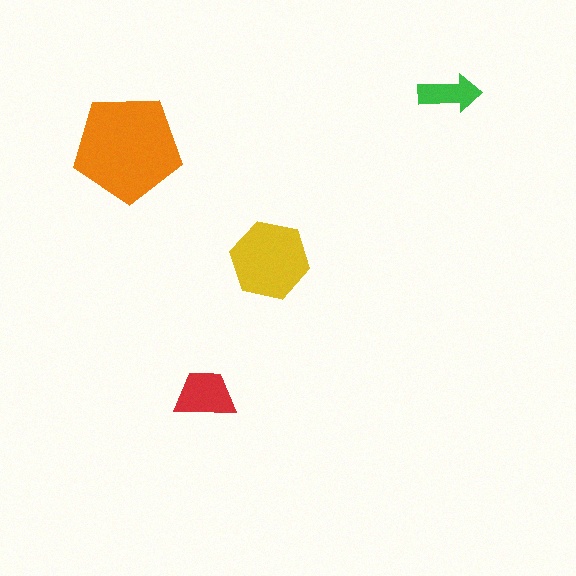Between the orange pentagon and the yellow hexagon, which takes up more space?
The orange pentagon.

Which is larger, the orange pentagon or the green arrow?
The orange pentagon.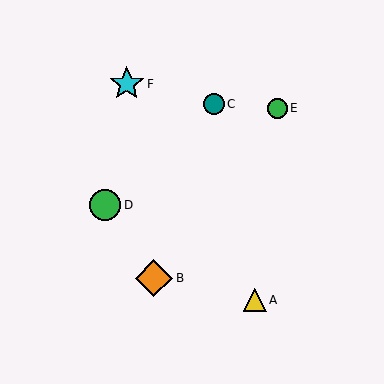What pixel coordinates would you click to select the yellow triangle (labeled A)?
Click at (255, 300) to select the yellow triangle A.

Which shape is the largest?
The orange diamond (labeled B) is the largest.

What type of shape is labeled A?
Shape A is a yellow triangle.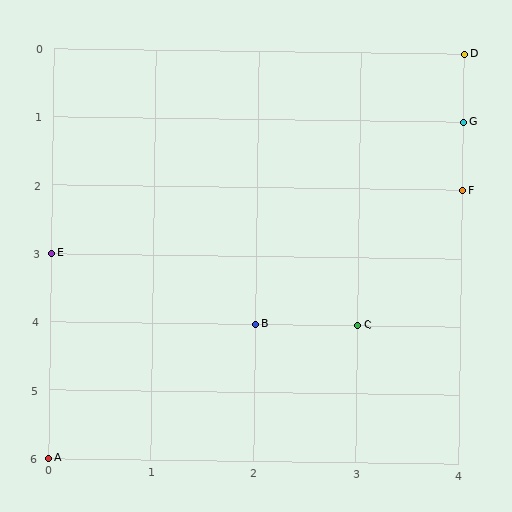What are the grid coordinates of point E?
Point E is at grid coordinates (0, 3).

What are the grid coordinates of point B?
Point B is at grid coordinates (2, 4).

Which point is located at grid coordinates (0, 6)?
Point A is at (0, 6).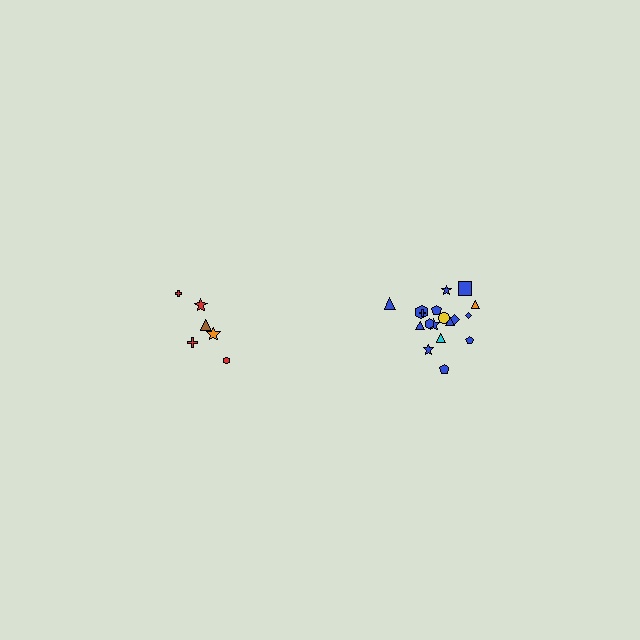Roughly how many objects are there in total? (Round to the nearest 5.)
Roughly 25 objects in total.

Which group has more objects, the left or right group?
The right group.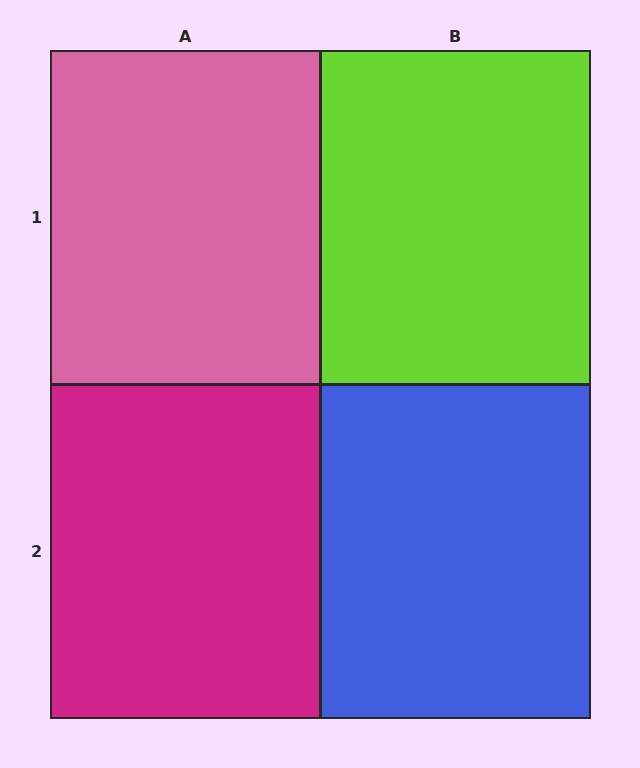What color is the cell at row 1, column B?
Lime.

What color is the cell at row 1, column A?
Pink.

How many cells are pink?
1 cell is pink.